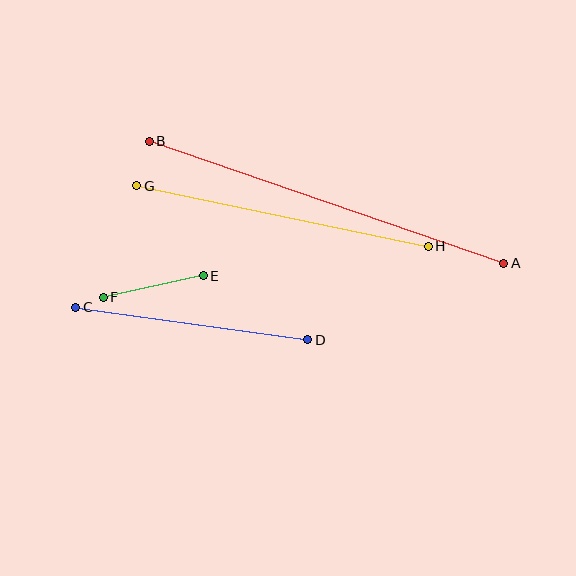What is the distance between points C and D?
The distance is approximately 234 pixels.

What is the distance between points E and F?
The distance is approximately 102 pixels.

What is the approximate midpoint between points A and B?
The midpoint is at approximately (326, 202) pixels.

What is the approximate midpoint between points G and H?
The midpoint is at approximately (283, 216) pixels.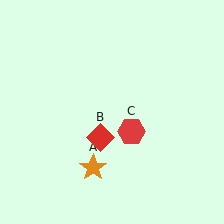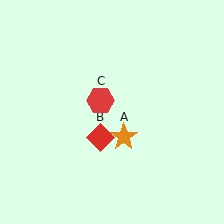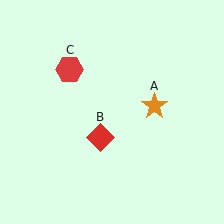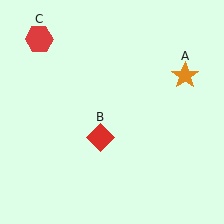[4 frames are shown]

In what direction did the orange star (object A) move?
The orange star (object A) moved up and to the right.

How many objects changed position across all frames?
2 objects changed position: orange star (object A), red hexagon (object C).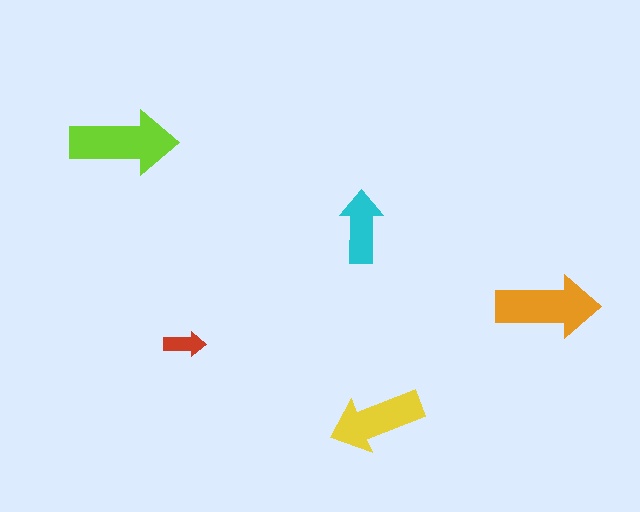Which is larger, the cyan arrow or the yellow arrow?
The yellow one.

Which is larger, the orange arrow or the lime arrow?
The lime one.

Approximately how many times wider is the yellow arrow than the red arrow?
About 2 times wider.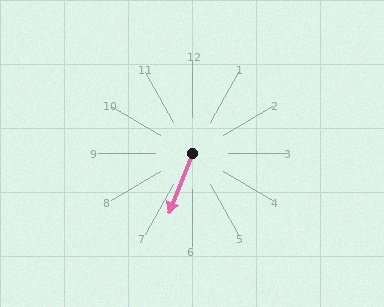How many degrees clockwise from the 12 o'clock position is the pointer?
Approximately 202 degrees.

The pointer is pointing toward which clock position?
Roughly 7 o'clock.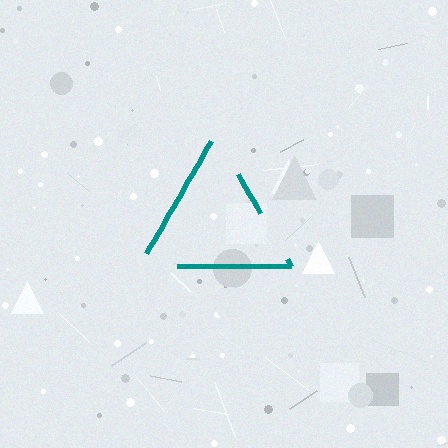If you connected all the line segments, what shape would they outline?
They would outline a triangle.